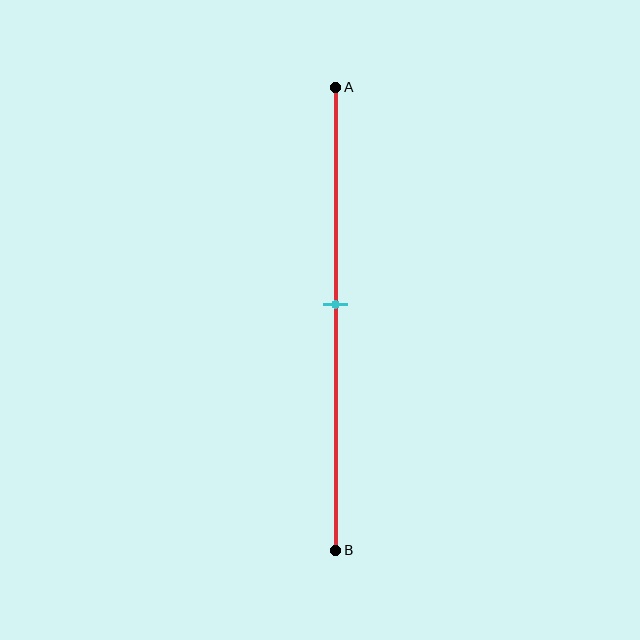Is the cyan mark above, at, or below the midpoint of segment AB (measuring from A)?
The cyan mark is above the midpoint of segment AB.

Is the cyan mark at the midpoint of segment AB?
No, the mark is at about 45% from A, not at the 50% midpoint.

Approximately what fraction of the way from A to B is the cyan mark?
The cyan mark is approximately 45% of the way from A to B.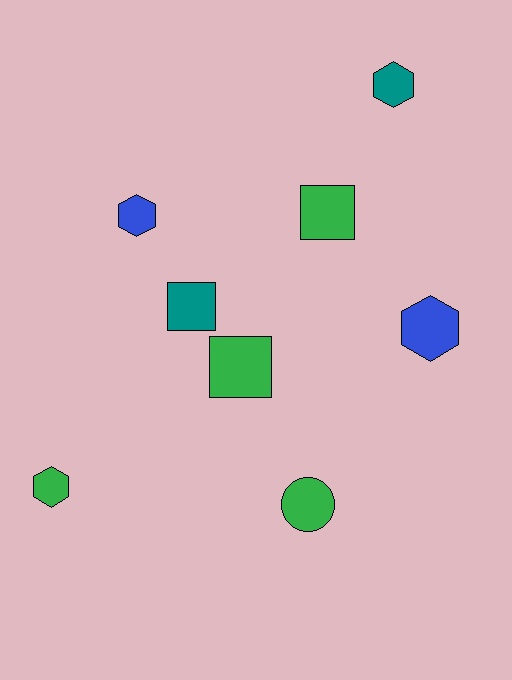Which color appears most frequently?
Green, with 4 objects.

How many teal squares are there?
There is 1 teal square.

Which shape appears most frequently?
Hexagon, with 4 objects.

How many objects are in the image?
There are 8 objects.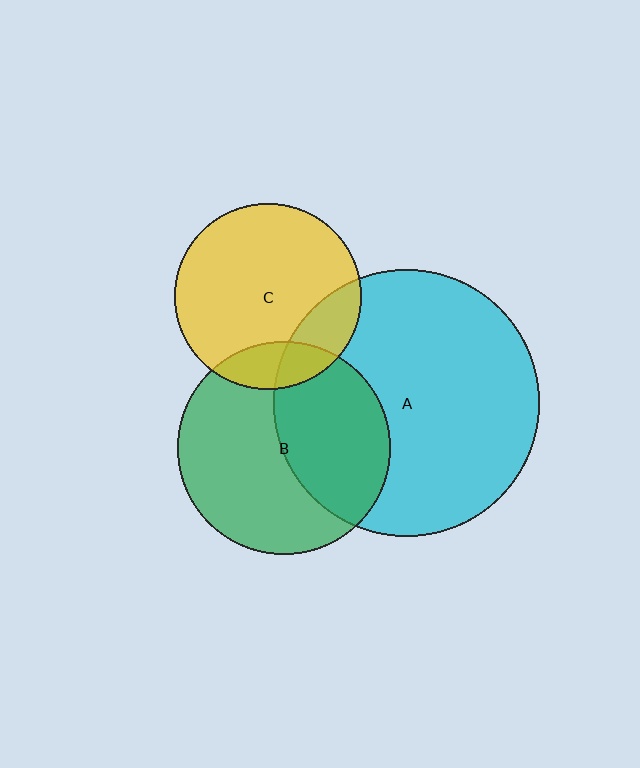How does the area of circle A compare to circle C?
Approximately 2.0 times.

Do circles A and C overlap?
Yes.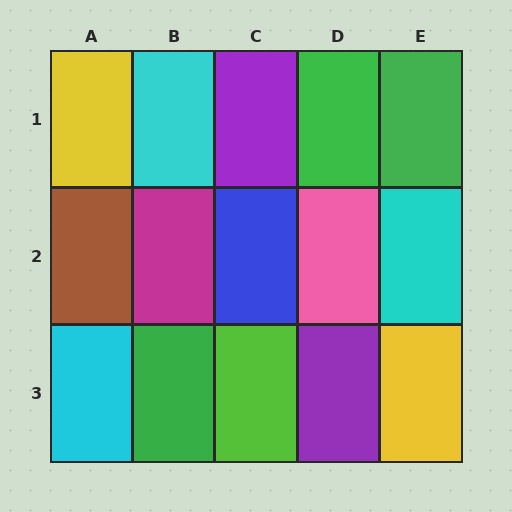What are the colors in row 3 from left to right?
Cyan, green, lime, purple, yellow.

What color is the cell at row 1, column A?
Yellow.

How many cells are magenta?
1 cell is magenta.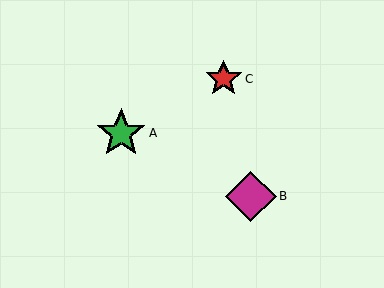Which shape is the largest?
The magenta diamond (labeled B) is the largest.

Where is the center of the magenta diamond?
The center of the magenta diamond is at (251, 196).